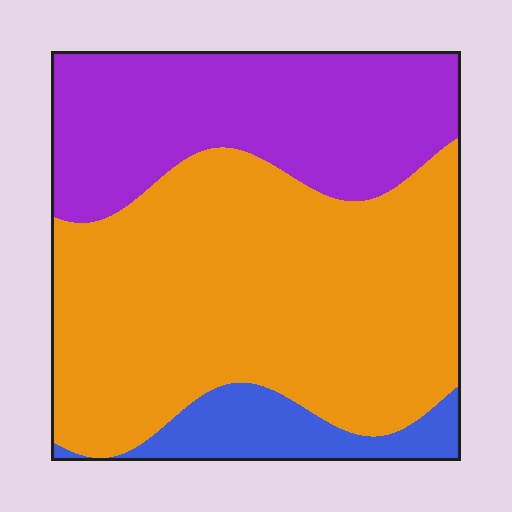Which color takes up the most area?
Orange, at roughly 60%.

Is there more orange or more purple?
Orange.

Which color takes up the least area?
Blue, at roughly 10%.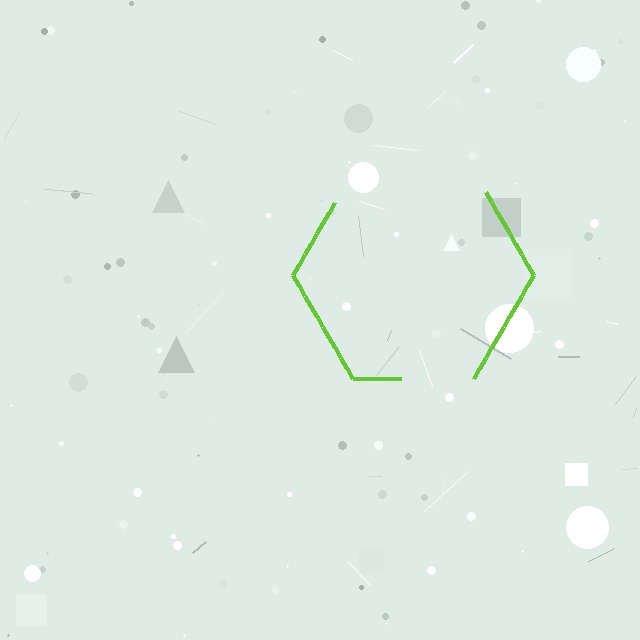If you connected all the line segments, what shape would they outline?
They would outline a hexagon.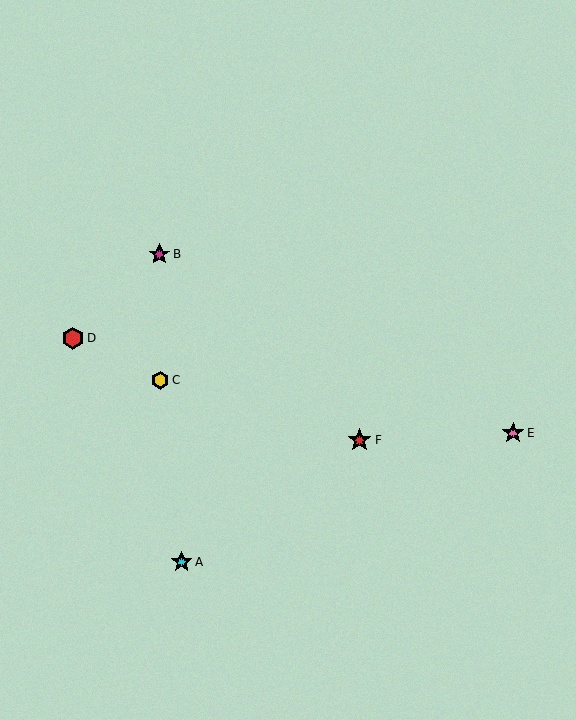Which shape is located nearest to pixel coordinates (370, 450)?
The red star (labeled F) at (360, 440) is nearest to that location.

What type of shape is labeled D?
Shape D is a red hexagon.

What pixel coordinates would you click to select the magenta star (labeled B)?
Click at (159, 254) to select the magenta star B.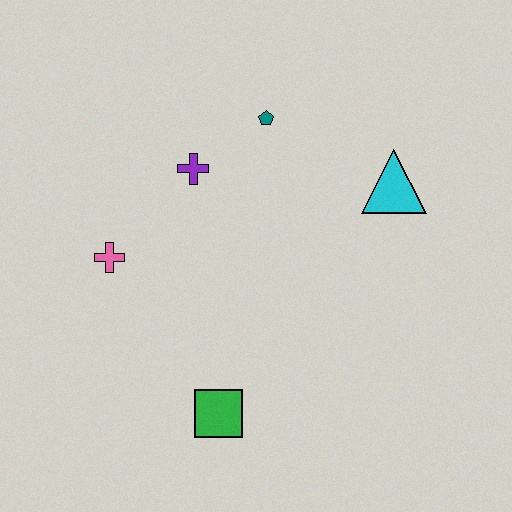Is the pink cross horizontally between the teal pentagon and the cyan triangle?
No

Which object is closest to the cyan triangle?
The teal pentagon is closest to the cyan triangle.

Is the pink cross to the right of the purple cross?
No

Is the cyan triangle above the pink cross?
Yes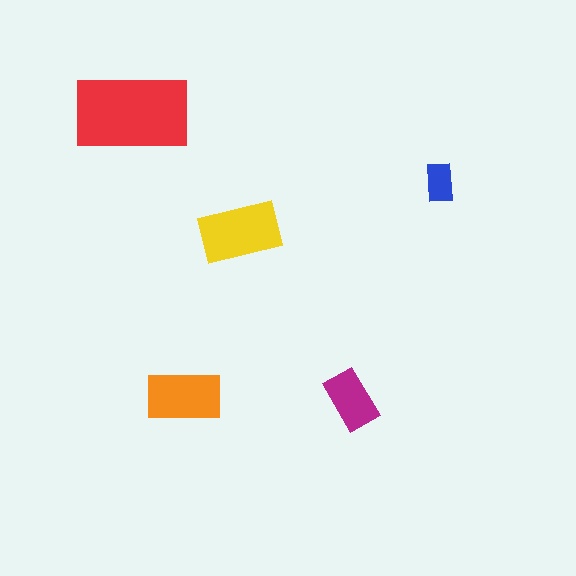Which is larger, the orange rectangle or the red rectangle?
The red one.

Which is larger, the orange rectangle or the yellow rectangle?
The yellow one.